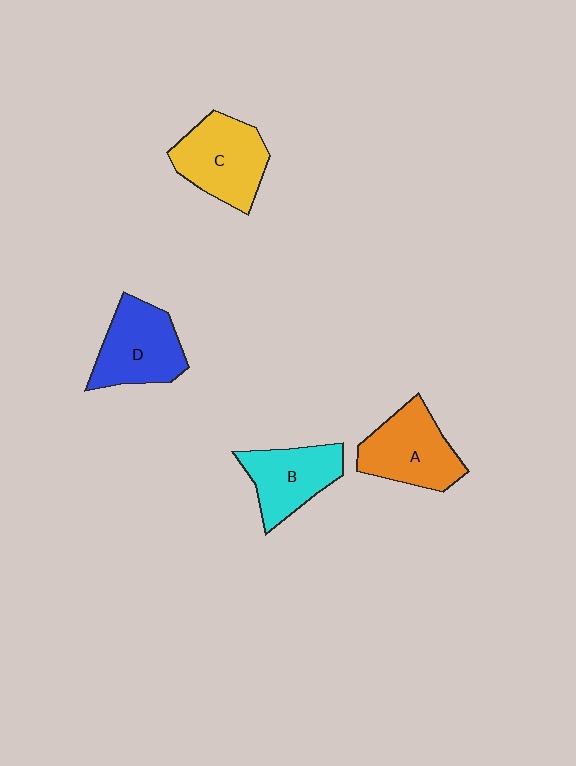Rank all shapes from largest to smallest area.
From largest to smallest: C (yellow), D (blue), A (orange), B (cyan).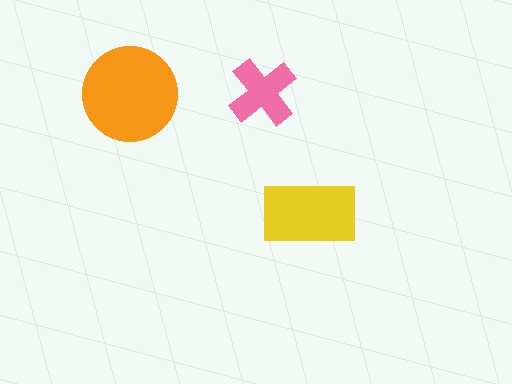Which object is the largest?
The orange circle.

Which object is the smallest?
The pink cross.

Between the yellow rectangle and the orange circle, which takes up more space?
The orange circle.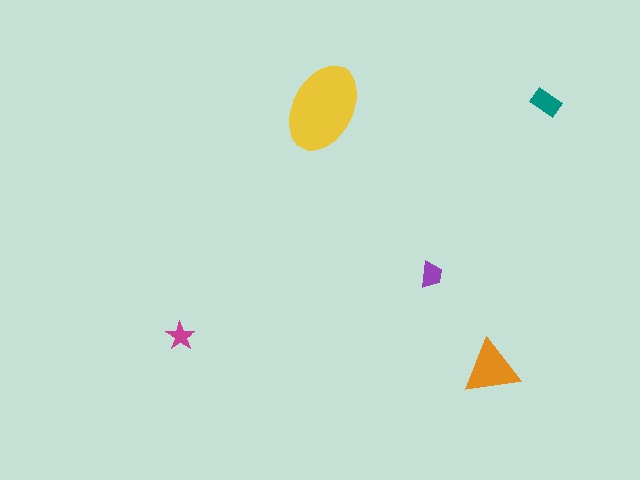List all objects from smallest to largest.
The magenta star, the purple trapezoid, the teal rectangle, the orange triangle, the yellow ellipse.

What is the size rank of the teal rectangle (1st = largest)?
3rd.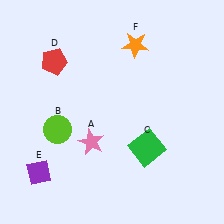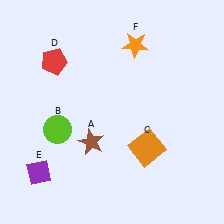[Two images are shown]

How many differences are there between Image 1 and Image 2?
There are 2 differences between the two images.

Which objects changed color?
A changed from pink to brown. C changed from green to orange.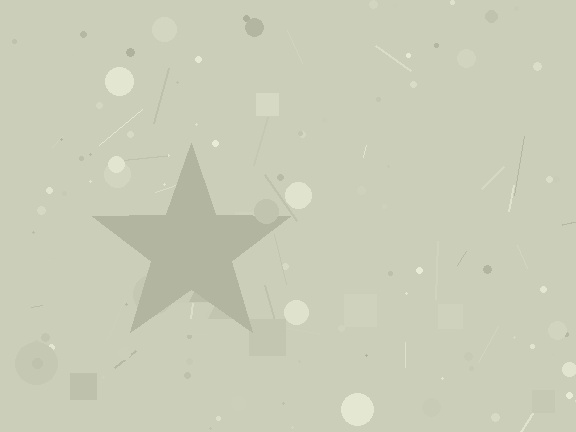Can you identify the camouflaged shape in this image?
The camouflaged shape is a star.